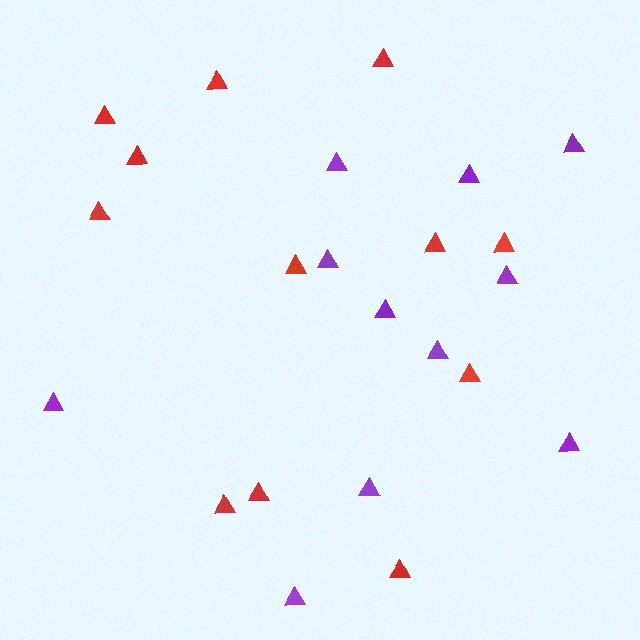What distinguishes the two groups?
There are 2 groups: one group of red triangles (12) and one group of purple triangles (11).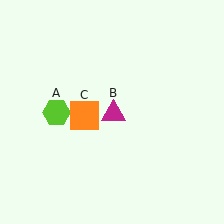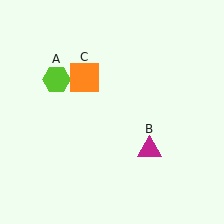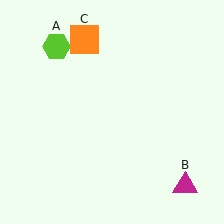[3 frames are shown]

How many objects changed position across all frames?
3 objects changed position: lime hexagon (object A), magenta triangle (object B), orange square (object C).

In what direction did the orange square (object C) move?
The orange square (object C) moved up.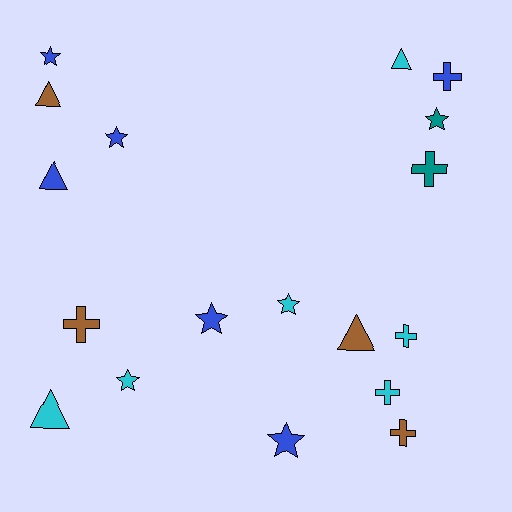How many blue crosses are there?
There is 1 blue cross.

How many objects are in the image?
There are 18 objects.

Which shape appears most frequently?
Star, with 7 objects.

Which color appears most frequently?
Blue, with 6 objects.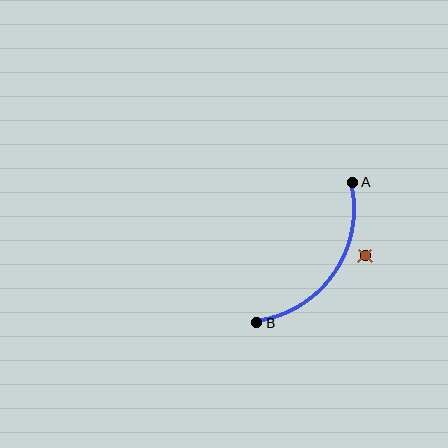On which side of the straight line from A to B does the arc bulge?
The arc bulges below and to the right of the straight line connecting A and B.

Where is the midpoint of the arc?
The arc midpoint is the point on the curve farthest from the straight line joining A and B. It sits below and to the right of that line.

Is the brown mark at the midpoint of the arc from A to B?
No — the brown mark does not lie on the arc at all. It sits slightly outside the curve.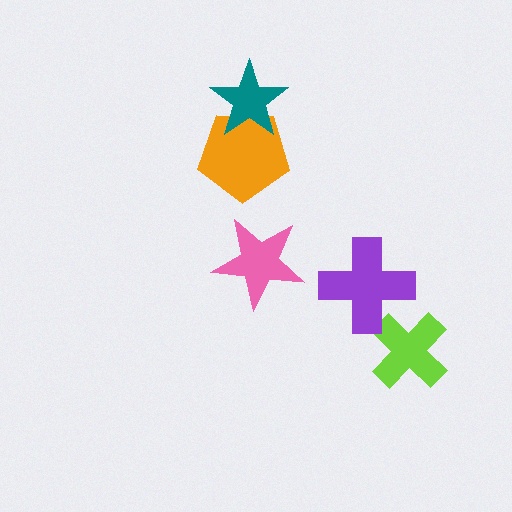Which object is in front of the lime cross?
The purple cross is in front of the lime cross.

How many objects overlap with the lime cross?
1 object overlaps with the lime cross.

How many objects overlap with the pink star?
0 objects overlap with the pink star.